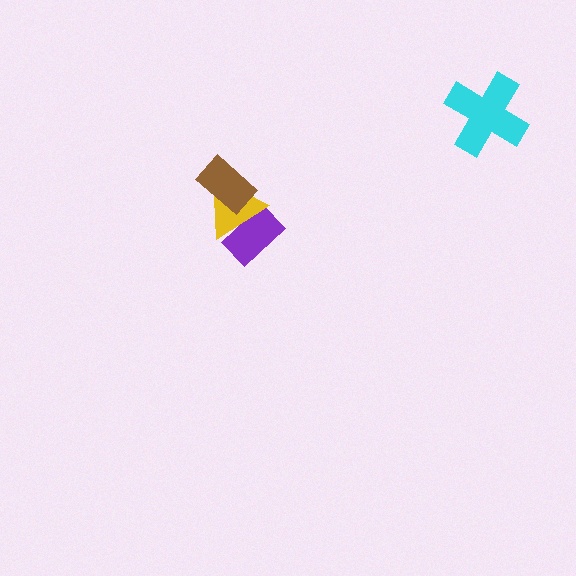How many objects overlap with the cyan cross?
0 objects overlap with the cyan cross.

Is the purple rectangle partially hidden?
Yes, it is partially covered by another shape.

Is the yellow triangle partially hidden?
Yes, it is partially covered by another shape.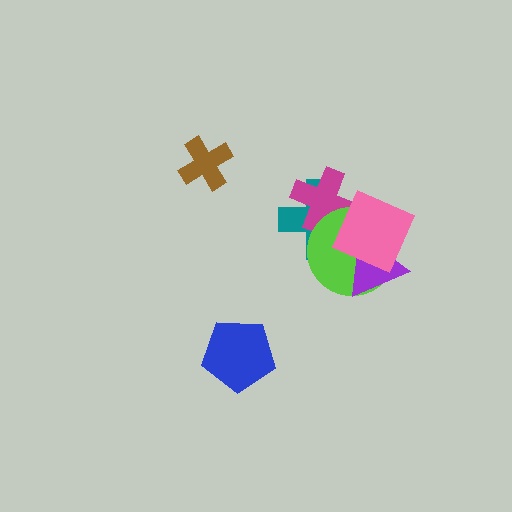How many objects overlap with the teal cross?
3 objects overlap with the teal cross.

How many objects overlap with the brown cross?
0 objects overlap with the brown cross.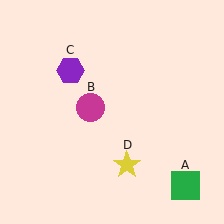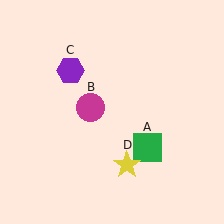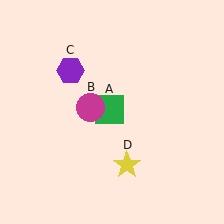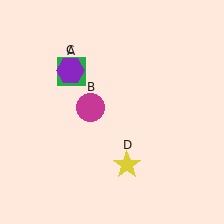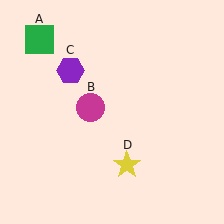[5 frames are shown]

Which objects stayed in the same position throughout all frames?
Magenta circle (object B) and purple hexagon (object C) and yellow star (object D) remained stationary.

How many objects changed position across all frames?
1 object changed position: green square (object A).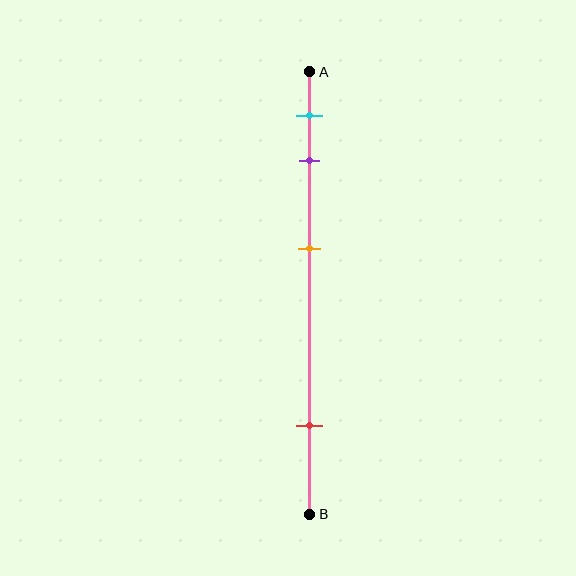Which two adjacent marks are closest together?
The cyan and purple marks are the closest adjacent pair.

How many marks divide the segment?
There are 4 marks dividing the segment.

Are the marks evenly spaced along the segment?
No, the marks are not evenly spaced.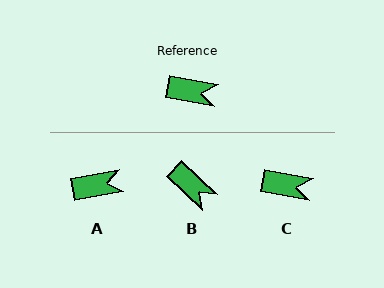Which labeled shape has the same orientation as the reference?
C.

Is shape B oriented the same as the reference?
No, it is off by about 33 degrees.